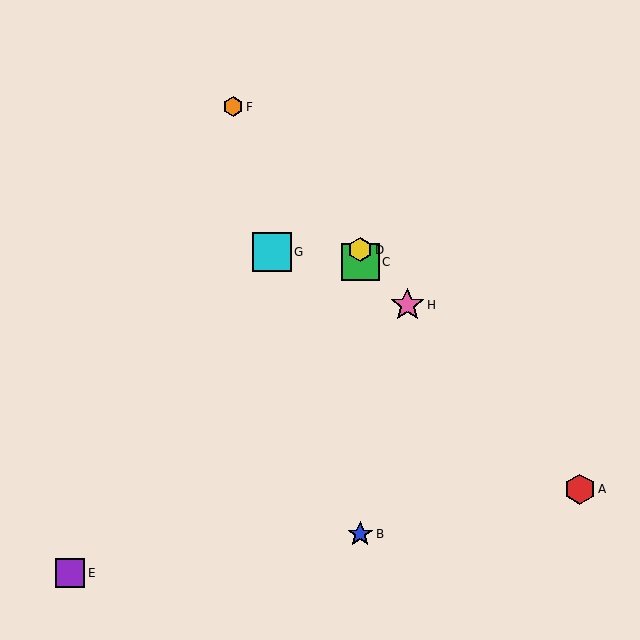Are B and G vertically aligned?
No, B is at x≈360 and G is at x≈272.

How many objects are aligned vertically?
3 objects (B, C, D) are aligned vertically.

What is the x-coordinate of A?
Object A is at x≈580.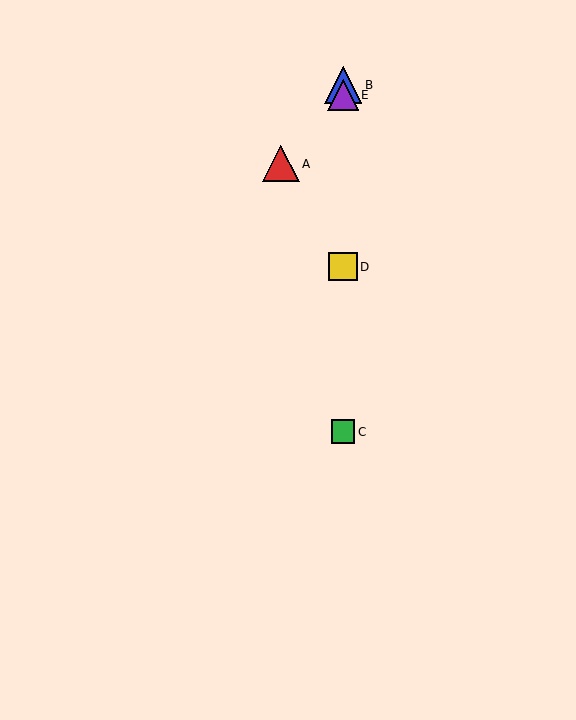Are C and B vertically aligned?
Yes, both are at x≈343.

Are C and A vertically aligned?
No, C is at x≈343 and A is at x≈281.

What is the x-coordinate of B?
Object B is at x≈343.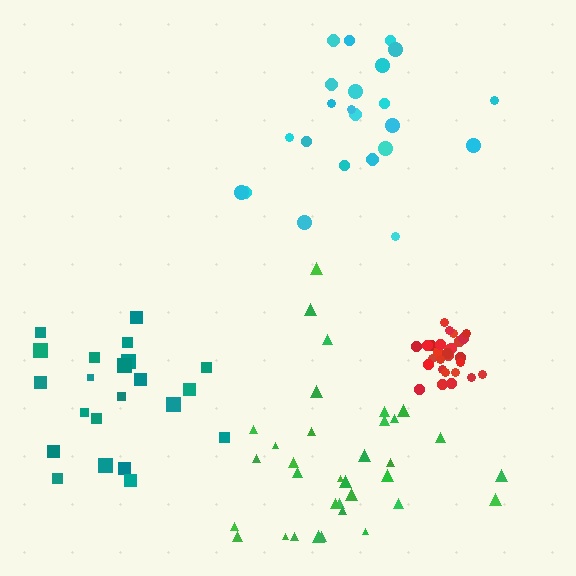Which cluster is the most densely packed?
Red.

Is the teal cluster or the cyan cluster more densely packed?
Cyan.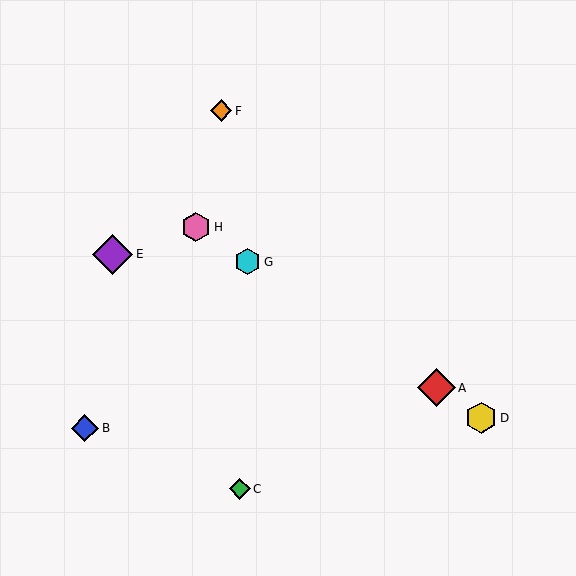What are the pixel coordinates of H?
Object H is at (196, 227).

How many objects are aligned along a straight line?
4 objects (A, D, G, H) are aligned along a straight line.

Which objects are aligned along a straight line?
Objects A, D, G, H are aligned along a straight line.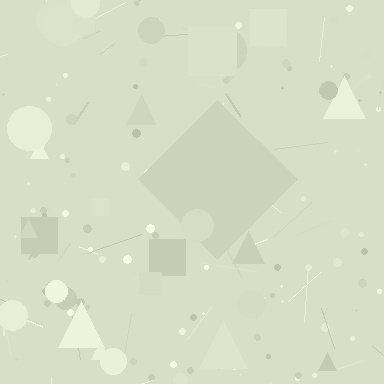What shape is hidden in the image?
A diamond is hidden in the image.